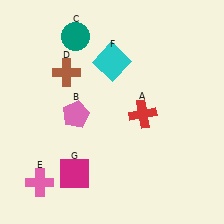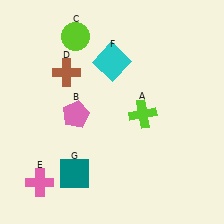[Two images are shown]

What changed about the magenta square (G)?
In Image 1, G is magenta. In Image 2, it changed to teal.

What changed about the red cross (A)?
In Image 1, A is red. In Image 2, it changed to lime.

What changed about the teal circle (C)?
In Image 1, C is teal. In Image 2, it changed to lime.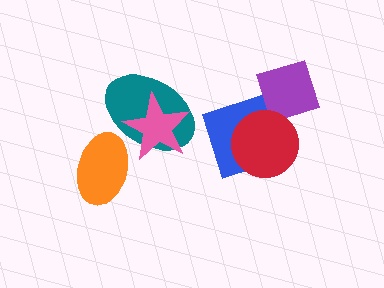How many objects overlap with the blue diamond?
2 objects overlap with the blue diamond.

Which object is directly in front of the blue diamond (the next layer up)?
The purple diamond is directly in front of the blue diamond.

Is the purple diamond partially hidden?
Yes, it is partially covered by another shape.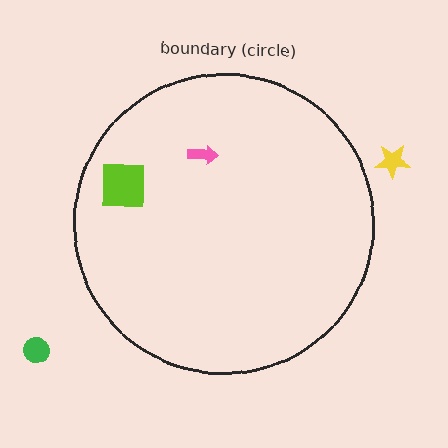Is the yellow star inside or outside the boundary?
Outside.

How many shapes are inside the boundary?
2 inside, 2 outside.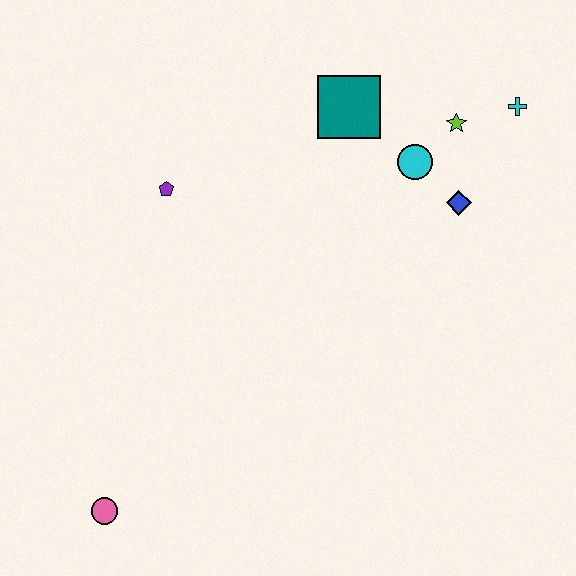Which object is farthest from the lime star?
The pink circle is farthest from the lime star.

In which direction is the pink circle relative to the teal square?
The pink circle is below the teal square.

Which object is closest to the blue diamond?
The cyan circle is closest to the blue diamond.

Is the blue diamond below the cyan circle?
Yes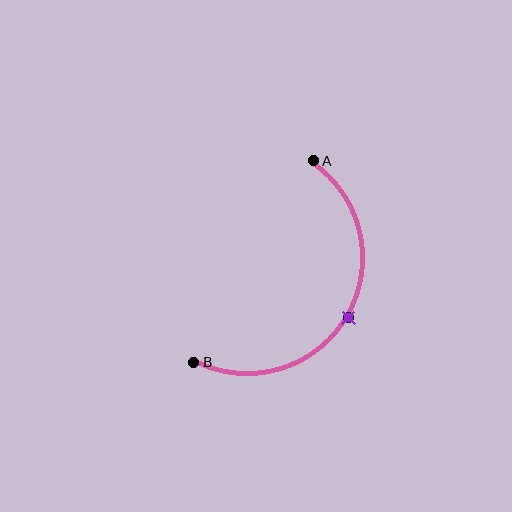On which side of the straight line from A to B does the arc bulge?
The arc bulges to the right of the straight line connecting A and B.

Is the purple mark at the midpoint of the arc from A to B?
Yes. The purple mark lies on the arc at equal arc-length from both A and B — it is the arc midpoint.